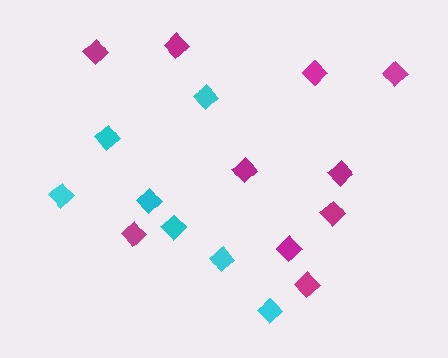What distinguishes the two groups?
There are 2 groups: one group of magenta diamonds (10) and one group of cyan diamonds (7).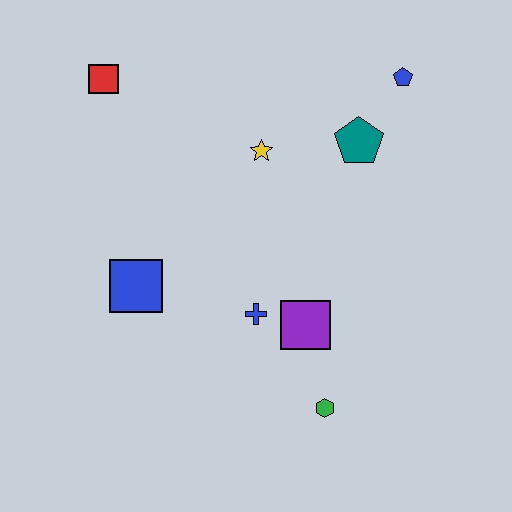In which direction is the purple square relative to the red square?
The purple square is below the red square.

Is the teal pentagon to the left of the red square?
No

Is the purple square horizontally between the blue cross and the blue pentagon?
Yes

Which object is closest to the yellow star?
The teal pentagon is closest to the yellow star.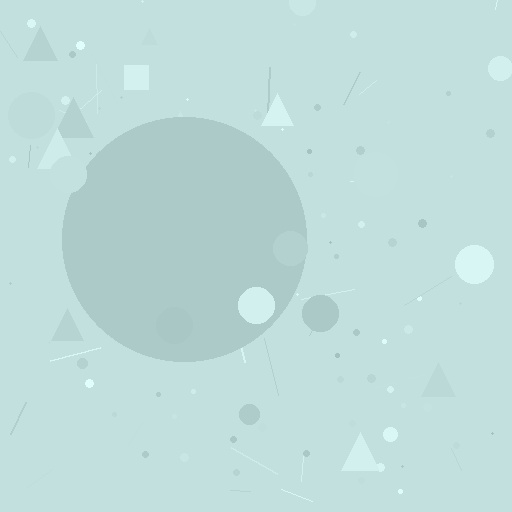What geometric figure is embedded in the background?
A circle is embedded in the background.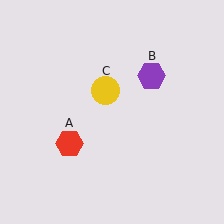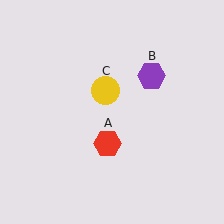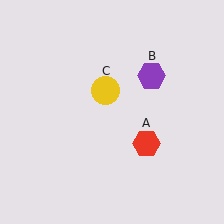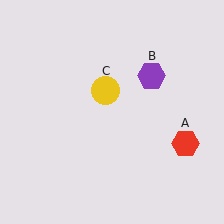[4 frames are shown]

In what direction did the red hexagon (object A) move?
The red hexagon (object A) moved right.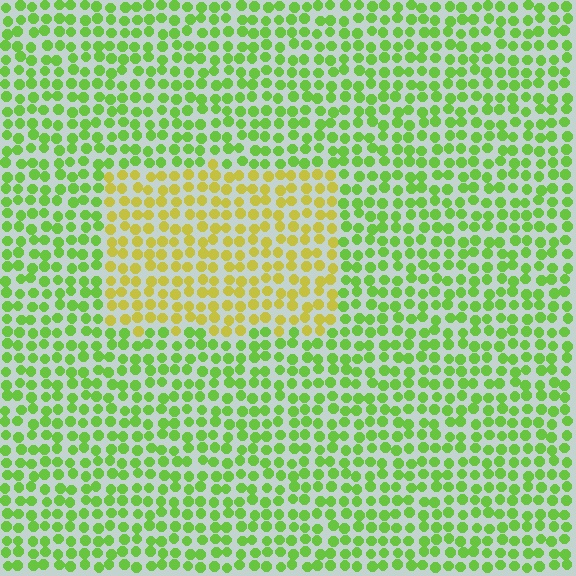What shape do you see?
I see a rectangle.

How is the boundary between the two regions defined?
The boundary is defined purely by a slight shift in hue (about 44 degrees). Spacing, size, and orientation are identical on both sides.